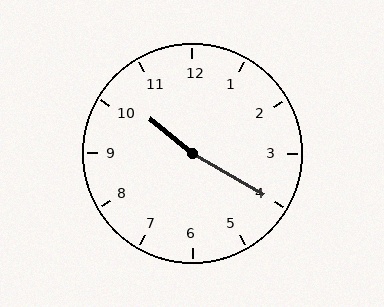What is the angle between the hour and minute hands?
Approximately 170 degrees.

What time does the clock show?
10:20.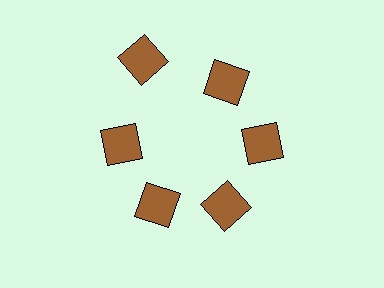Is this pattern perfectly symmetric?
No. The 6 brown squares are arranged in a ring, but one element near the 11 o'clock position is pushed outward from the center, breaking the 6-fold rotational symmetry.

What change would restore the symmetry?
The symmetry would be restored by moving it inward, back onto the ring so that all 6 squares sit at equal angles and equal distance from the center.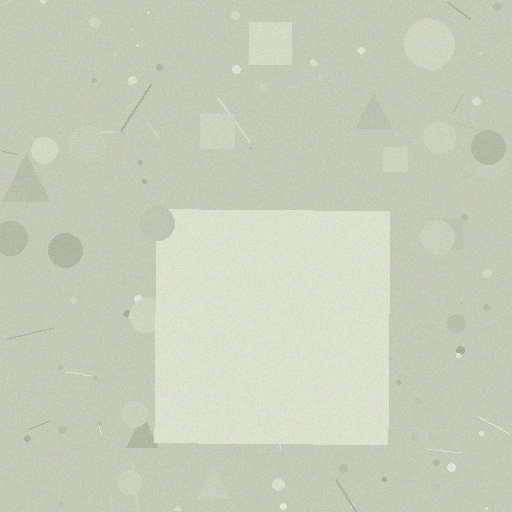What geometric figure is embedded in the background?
A square is embedded in the background.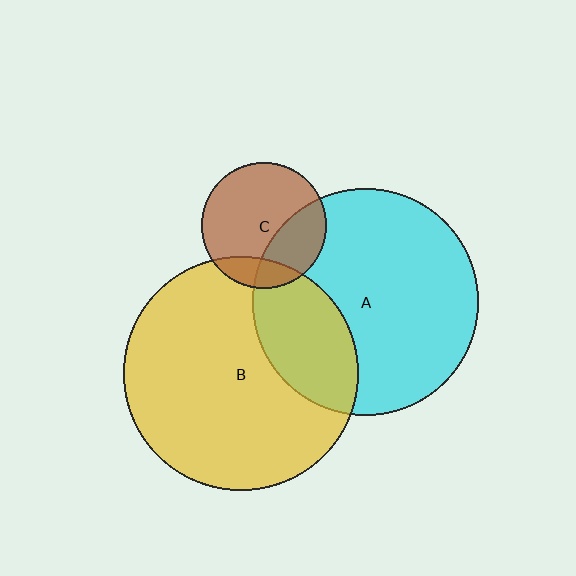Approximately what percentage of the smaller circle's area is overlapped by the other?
Approximately 25%.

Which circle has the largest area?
Circle B (yellow).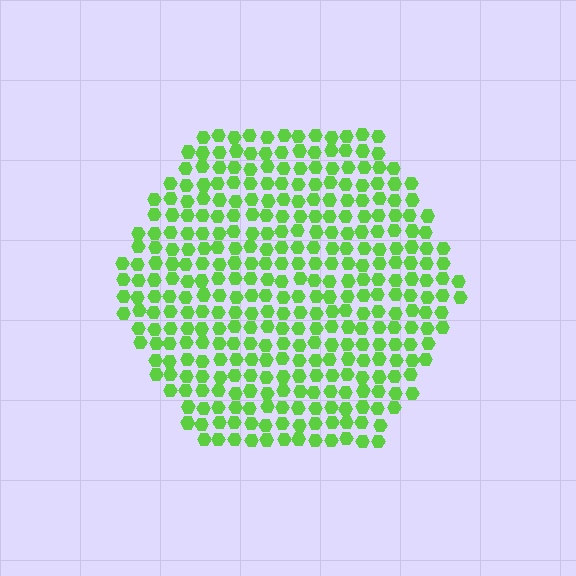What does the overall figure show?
The overall figure shows a hexagon.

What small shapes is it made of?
It is made of small hexagons.